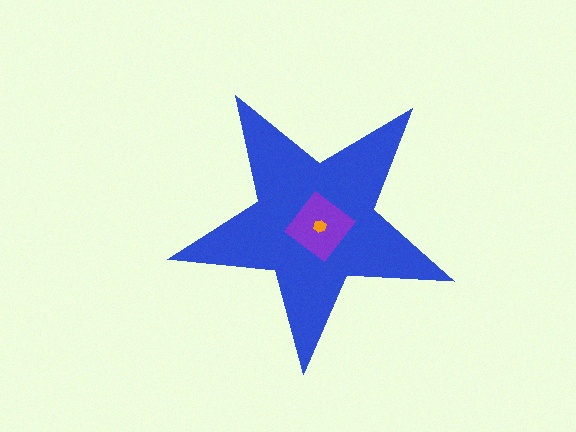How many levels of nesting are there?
3.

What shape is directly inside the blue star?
The purple diamond.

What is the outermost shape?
The blue star.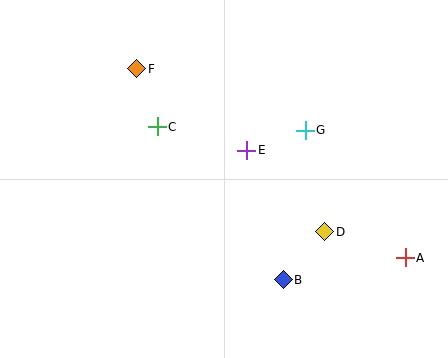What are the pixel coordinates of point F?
Point F is at (137, 69).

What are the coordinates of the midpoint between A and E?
The midpoint between A and E is at (326, 204).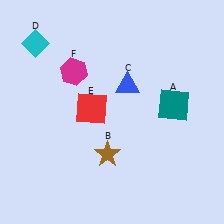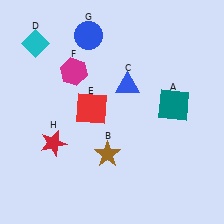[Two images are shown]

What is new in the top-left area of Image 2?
A blue circle (G) was added in the top-left area of Image 2.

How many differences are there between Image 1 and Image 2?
There are 2 differences between the two images.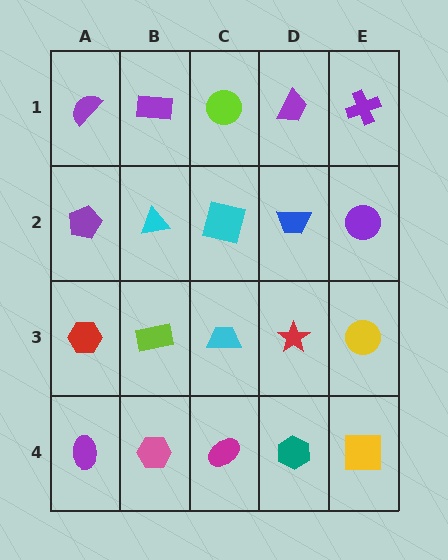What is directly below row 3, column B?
A pink hexagon.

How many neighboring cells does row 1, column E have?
2.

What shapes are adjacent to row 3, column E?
A purple circle (row 2, column E), a yellow square (row 4, column E), a red star (row 3, column D).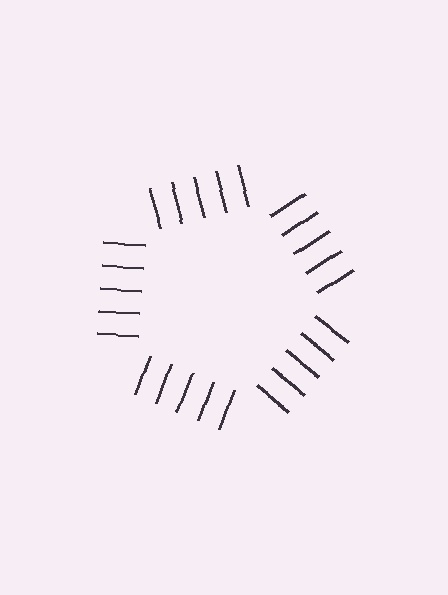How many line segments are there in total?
25 — 5 along each of the 5 edges.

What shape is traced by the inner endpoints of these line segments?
An illusory pentagon — the line segments terminate on its edges but no continuous stroke is drawn.